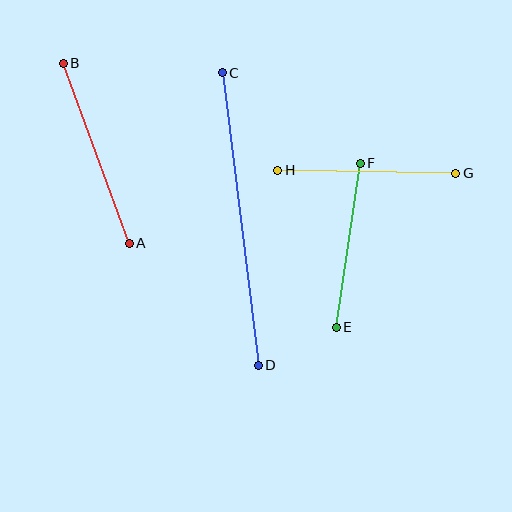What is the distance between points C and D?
The distance is approximately 295 pixels.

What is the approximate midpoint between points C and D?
The midpoint is at approximately (240, 219) pixels.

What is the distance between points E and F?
The distance is approximately 166 pixels.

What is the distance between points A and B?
The distance is approximately 192 pixels.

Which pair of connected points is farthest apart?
Points C and D are farthest apart.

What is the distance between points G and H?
The distance is approximately 178 pixels.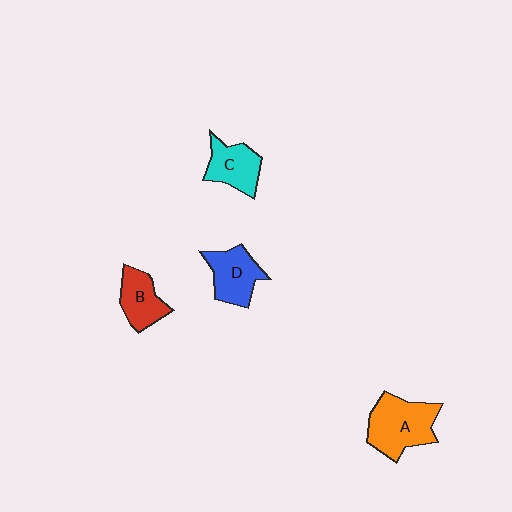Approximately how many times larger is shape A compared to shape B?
Approximately 1.6 times.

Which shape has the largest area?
Shape A (orange).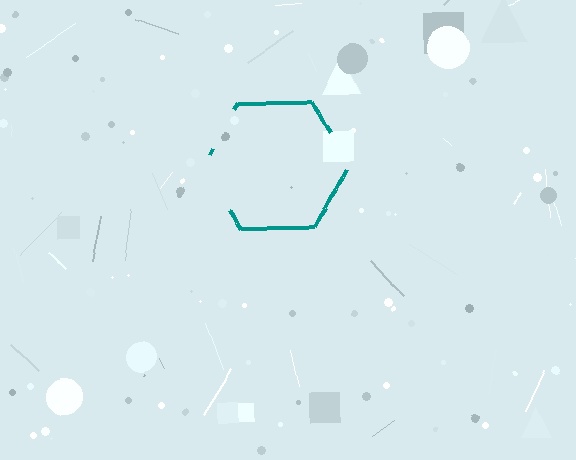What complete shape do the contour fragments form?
The contour fragments form a hexagon.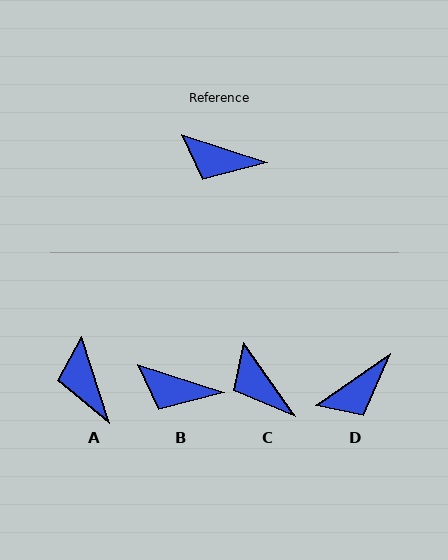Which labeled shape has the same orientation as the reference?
B.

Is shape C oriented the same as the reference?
No, it is off by about 37 degrees.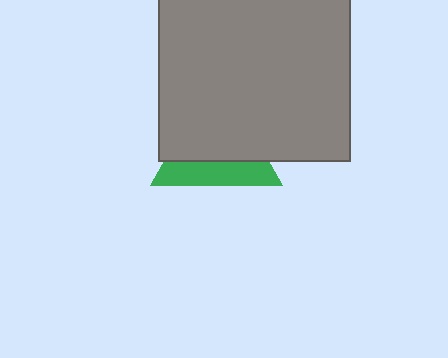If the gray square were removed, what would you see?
You would see the complete green triangle.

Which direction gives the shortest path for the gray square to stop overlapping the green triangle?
Moving up gives the shortest separation.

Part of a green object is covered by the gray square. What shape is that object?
It is a triangle.